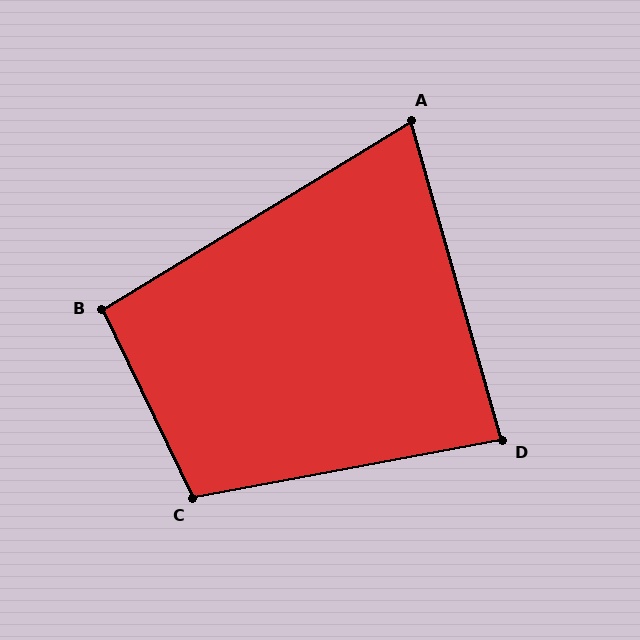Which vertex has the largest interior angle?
C, at approximately 105 degrees.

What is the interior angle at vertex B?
Approximately 95 degrees (obtuse).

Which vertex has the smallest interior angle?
A, at approximately 75 degrees.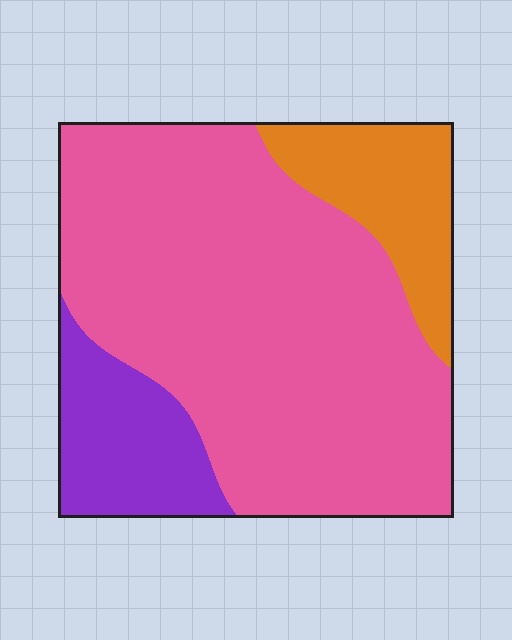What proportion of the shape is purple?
Purple covers 15% of the shape.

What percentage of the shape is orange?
Orange covers roughly 15% of the shape.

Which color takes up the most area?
Pink, at roughly 70%.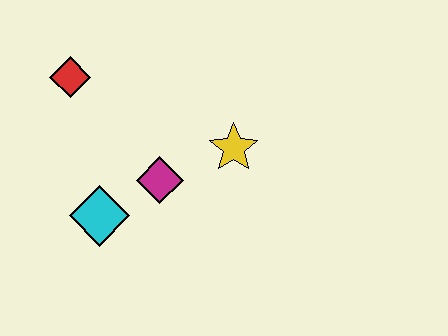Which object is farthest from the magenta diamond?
The red diamond is farthest from the magenta diamond.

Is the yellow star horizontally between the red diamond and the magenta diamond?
No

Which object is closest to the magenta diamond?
The cyan diamond is closest to the magenta diamond.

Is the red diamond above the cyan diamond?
Yes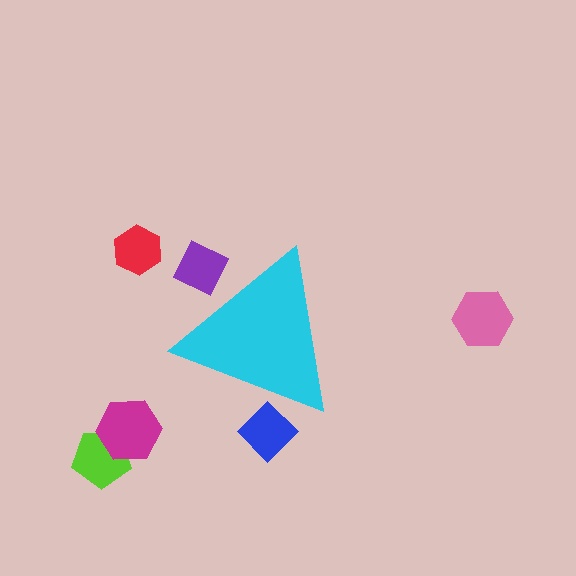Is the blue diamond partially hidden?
Yes, the blue diamond is partially hidden behind the cyan triangle.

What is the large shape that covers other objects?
A cyan triangle.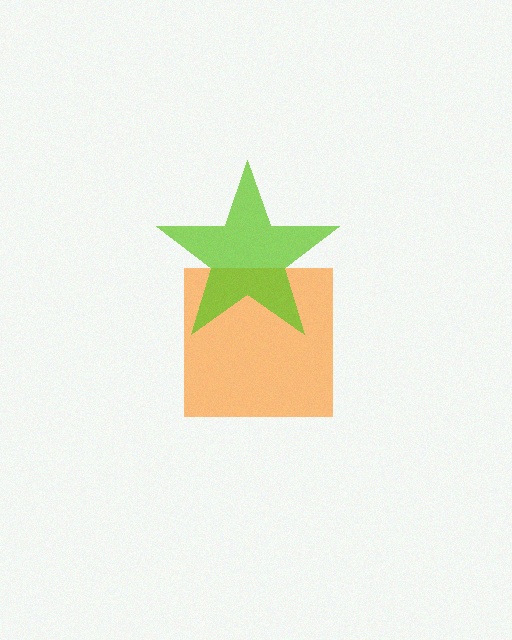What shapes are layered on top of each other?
The layered shapes are: an orange square, a lime star.